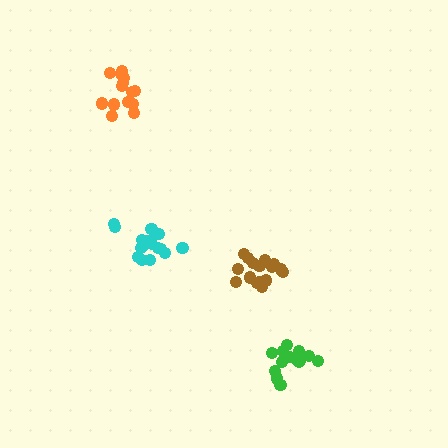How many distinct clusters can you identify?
There are 4 distinct clusters.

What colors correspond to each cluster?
The clusters are colored: cyan, green, brown, orange.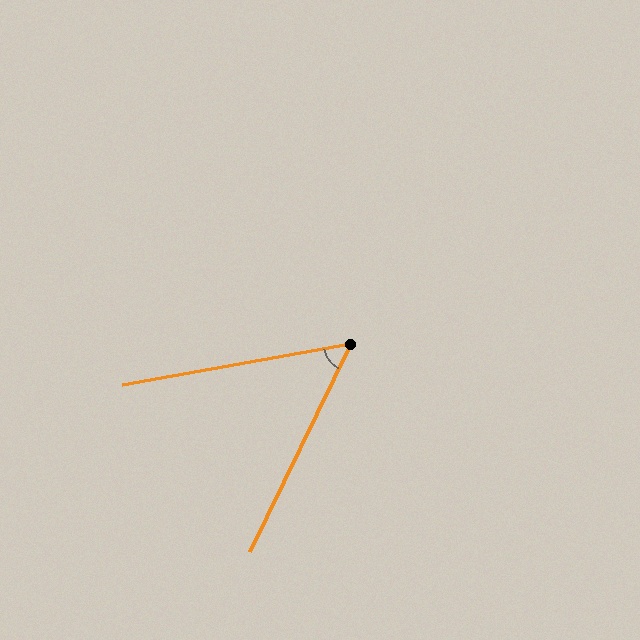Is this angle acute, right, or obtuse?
It is acute.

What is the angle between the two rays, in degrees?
Approximately 54 degrees.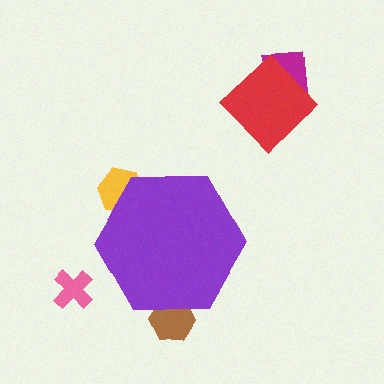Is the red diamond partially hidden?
No, the red diamond is fully visible.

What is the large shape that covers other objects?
A purple hexagon.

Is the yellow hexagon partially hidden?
Yes, the yellow hexagon is partially hidden behind the purple hexagon.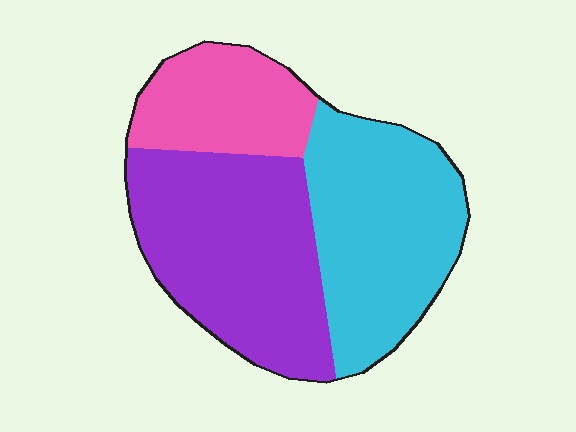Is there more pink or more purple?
Purple.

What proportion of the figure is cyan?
Cyan takes up about three eighths (3/8) of the figure.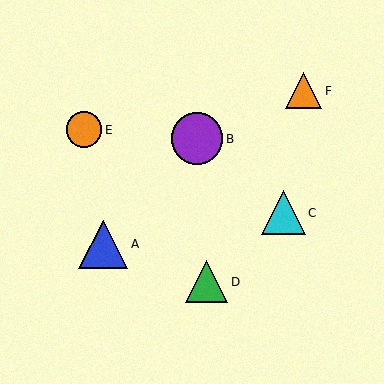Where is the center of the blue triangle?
The center of the blue triangle is at (103, 244).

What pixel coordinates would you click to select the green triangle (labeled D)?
Click at (207, 282) to select the green triangle D.